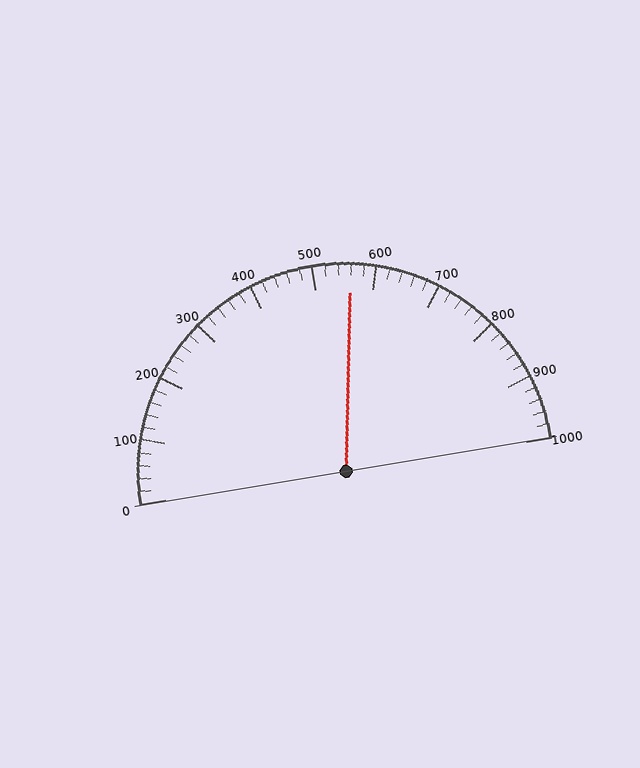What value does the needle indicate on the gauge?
The needle indicates approximately 560.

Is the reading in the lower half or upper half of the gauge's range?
The reading is in the upper half of the range (0 to 1000).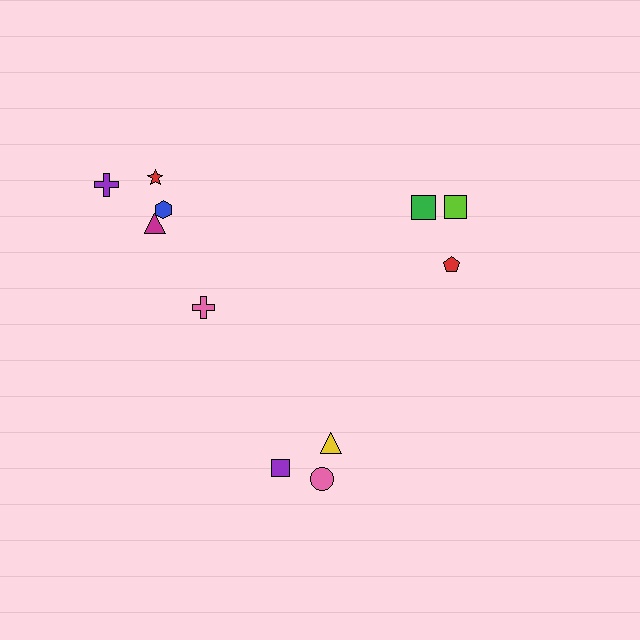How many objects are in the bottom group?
There are 3 objects.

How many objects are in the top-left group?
There are 5 objects.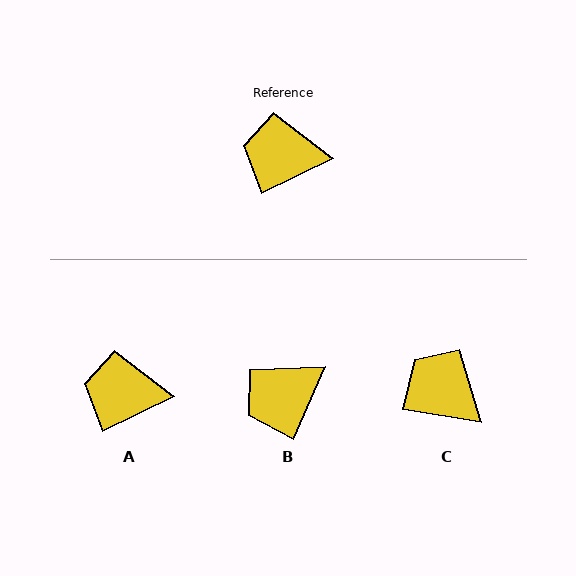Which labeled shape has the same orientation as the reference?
A.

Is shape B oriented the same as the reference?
No, it is off by about 40 degrees.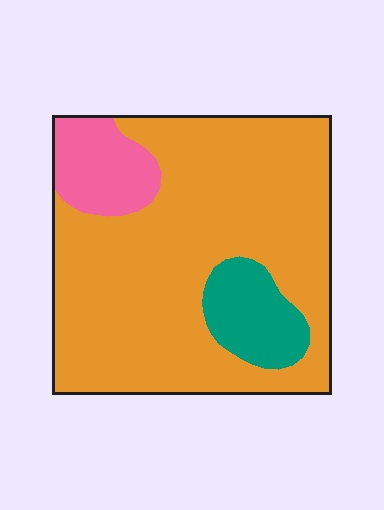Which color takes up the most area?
Orange, at roughly 80%.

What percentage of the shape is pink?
Pink takes up about one tenth (1/10) of the shape.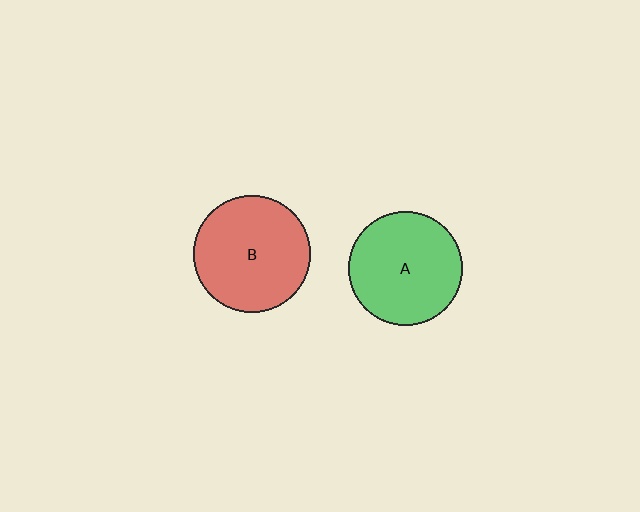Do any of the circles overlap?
No, none of the circles overlap.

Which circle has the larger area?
Circle B (red).